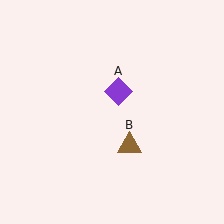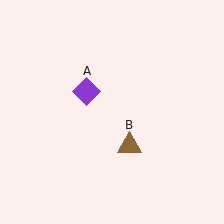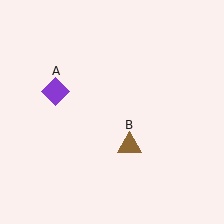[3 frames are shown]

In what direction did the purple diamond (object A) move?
The purple diamond (object A) moved left.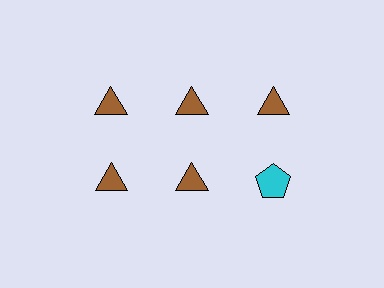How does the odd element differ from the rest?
It differs in both color (cyan instead of brown) and shape (pentagon instead of triangle).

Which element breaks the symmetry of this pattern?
The cyan pentagon in the second row, center column breaks the symmetry. All other shapes are brown triangles.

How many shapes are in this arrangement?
There are 6 shapes arranged in a grid pattern.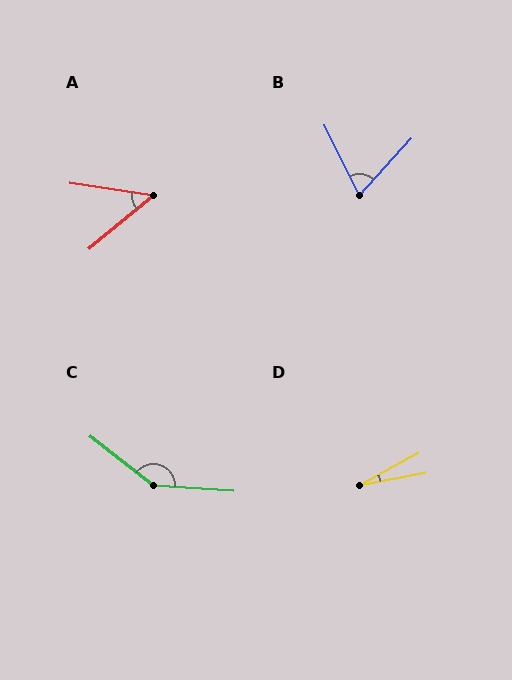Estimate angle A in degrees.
Approximately 48 degrees.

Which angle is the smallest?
D, at approximately 18 degrees.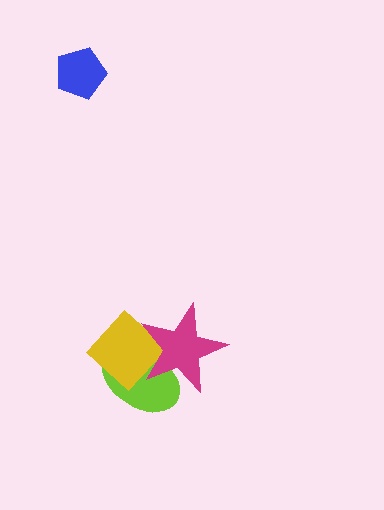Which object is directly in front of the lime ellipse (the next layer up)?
The yellow diamond is directly in front of the lime ellipse.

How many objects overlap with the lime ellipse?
2 objects overlap with the lime ellipse.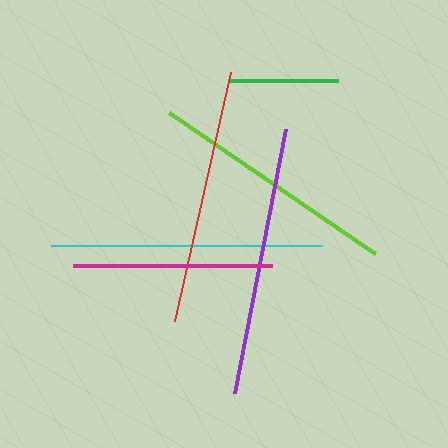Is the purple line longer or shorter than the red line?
The purple line is longer than the red line.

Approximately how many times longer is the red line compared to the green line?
The red line is approximately 2.3 times the length of the green line.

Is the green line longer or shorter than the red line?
The red line is longer than the green line.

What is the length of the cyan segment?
The cyan segment is approximately 272 pixels long.